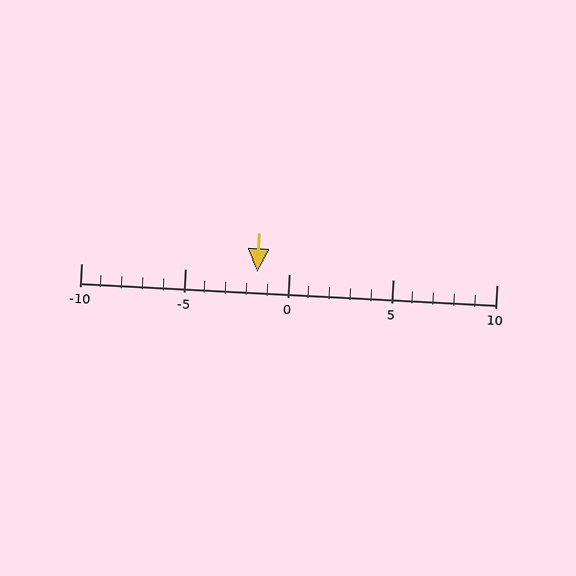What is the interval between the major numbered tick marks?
The major tick marks are spaced 5 units apart.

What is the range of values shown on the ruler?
The ruler shows values from -10 to 10.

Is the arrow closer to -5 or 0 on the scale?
The arrow is closer to 0.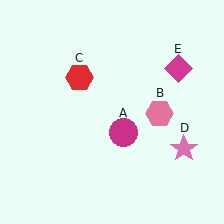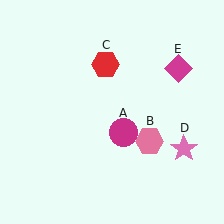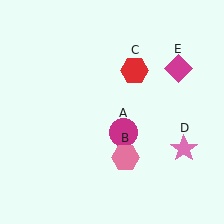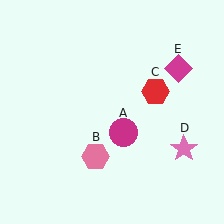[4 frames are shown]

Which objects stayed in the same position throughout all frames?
Magenta circle (object A) and pink star (object D) and magenta diamond (object E) remained stationary.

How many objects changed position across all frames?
2 objects changed position: pink hexagon (object B), red hexagon (object C).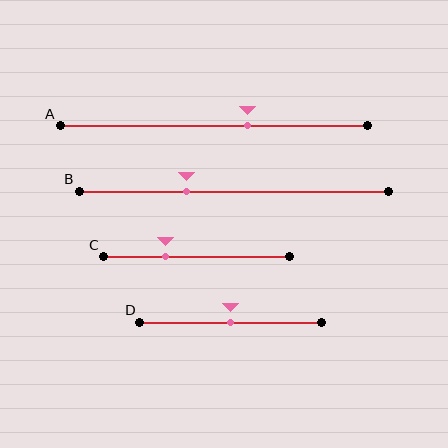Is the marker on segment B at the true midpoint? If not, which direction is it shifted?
No, the marker on segment B is shifted to the left by about 15% of the segment length.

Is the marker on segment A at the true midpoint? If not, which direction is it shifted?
No, the marker on segment A is shifted to the right by about 11% of the segment length.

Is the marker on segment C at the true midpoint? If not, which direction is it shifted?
No, the marker on segment C is shifted to the left by about 17% of the segment length.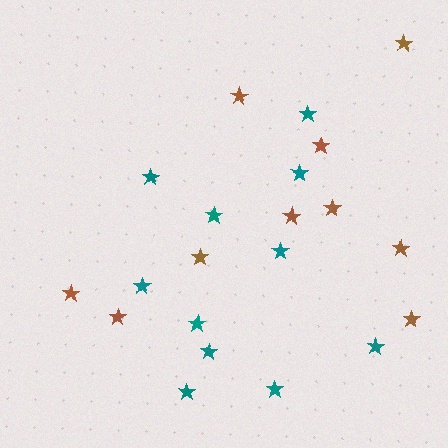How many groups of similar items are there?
There are 2 groups: one group of brown stars (10) and one group of teal stars (11).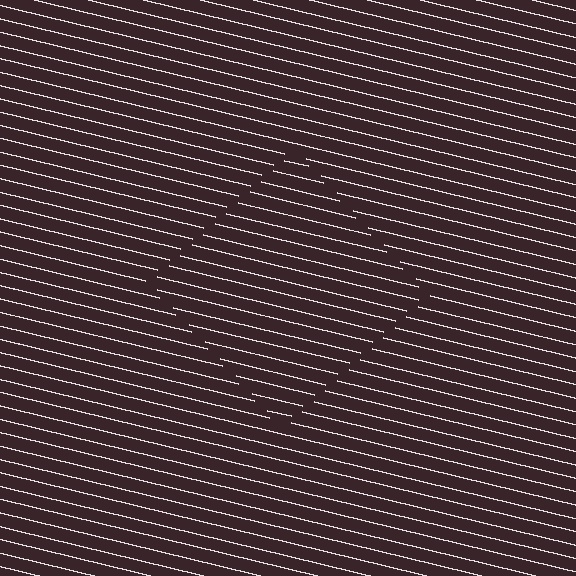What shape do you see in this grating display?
An illusory square. The interior of the shape contains the same grating, shifted by half a period — the contour is defined by the phase discontinuity where line-ends from the inner and outer gratings abut.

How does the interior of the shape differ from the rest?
The interior of the shape contains the same grating, shifted by half a period — the contour is defined by the phase discontinuity where line-ends from the inner and outer gratings abut.